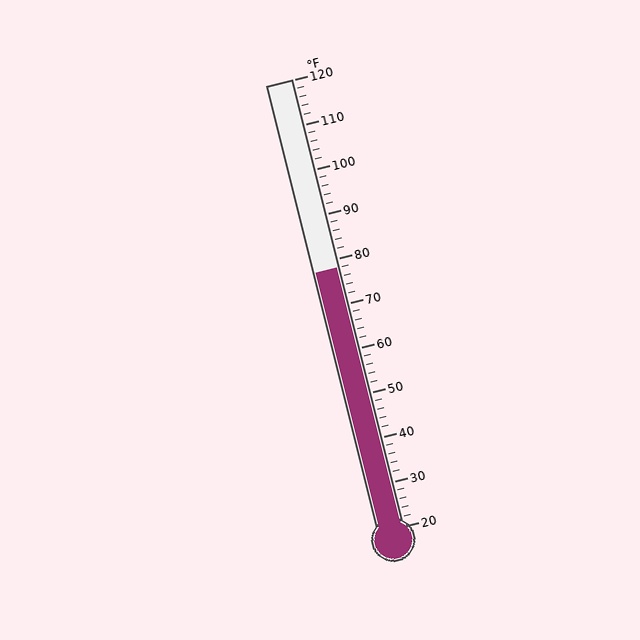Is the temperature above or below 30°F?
The temperature is above 30°F.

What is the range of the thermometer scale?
The thermometer scale ranges from 20°F to 120°F.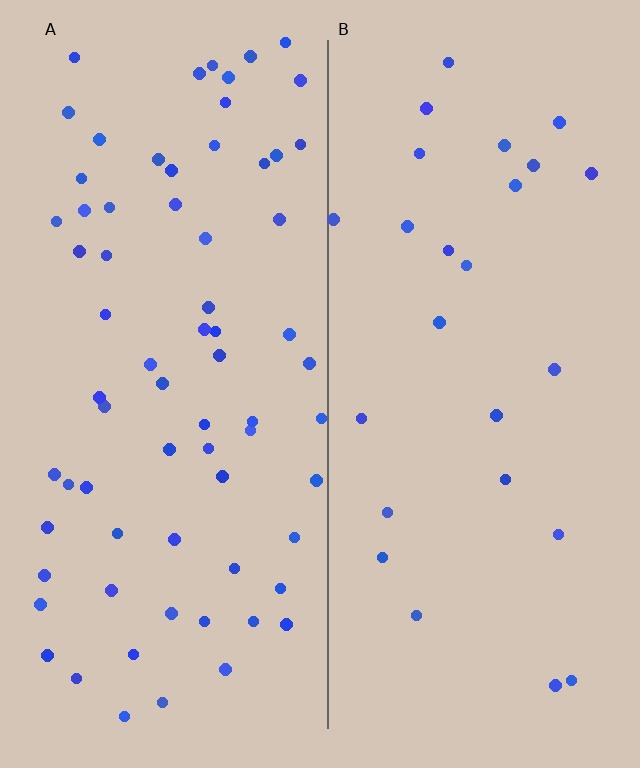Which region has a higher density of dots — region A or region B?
A (the left).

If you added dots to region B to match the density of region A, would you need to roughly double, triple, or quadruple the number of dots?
Approximately triple.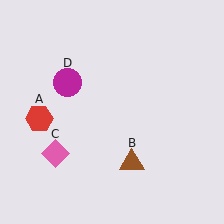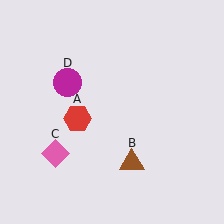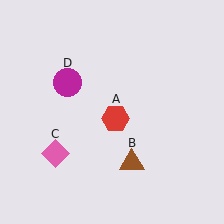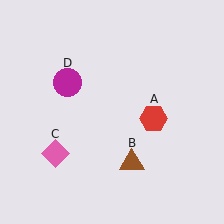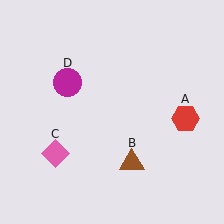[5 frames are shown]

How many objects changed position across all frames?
1 object changed position: red hexagon (object A).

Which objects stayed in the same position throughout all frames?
Brown triangle (object B) and pink diamond (object C) and magenta circle (object D) remained stationary.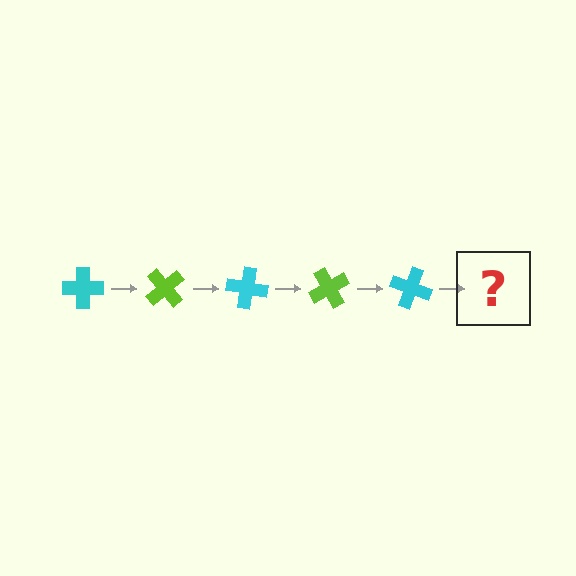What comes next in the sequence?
The next element should be a lime cross, rotated 250 degrees from the start.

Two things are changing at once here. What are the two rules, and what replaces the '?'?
The two rules are that it rotates 50 degrees each step and the color cycles through cyan and lime. The '?' should be a lime cross, rotated 250 degrees from the start.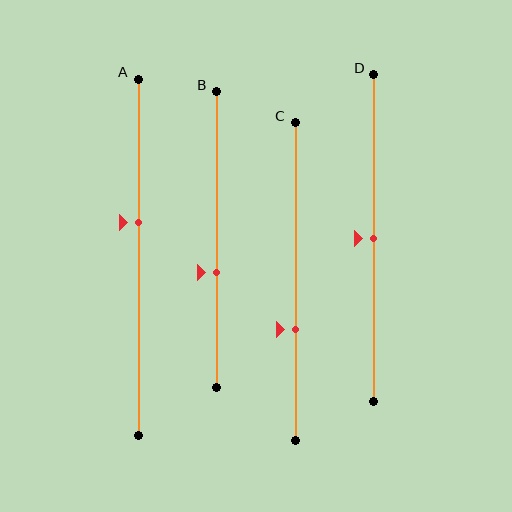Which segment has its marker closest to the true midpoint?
Segment D has its marker closest to the true midpoint.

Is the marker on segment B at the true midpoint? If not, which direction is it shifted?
No, the marker on segment B is shifted downward by about 11% of the segment length.